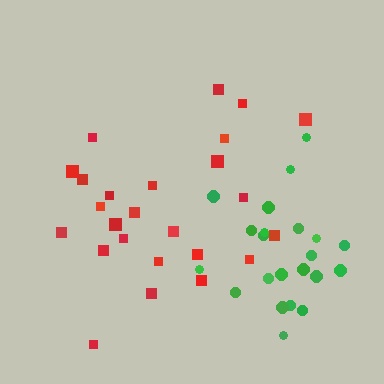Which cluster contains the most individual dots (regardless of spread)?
Red (25).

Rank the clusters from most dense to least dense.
green, red.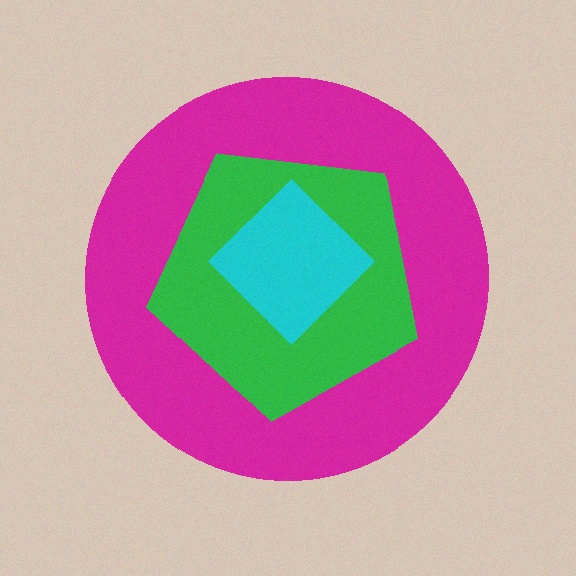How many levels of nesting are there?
3.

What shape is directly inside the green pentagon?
The cyan diamond.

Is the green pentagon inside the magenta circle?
Yes.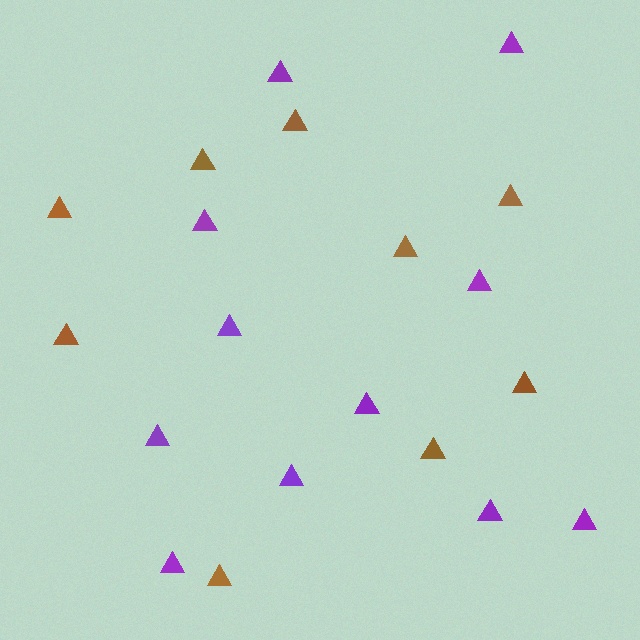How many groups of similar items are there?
There are 2 groups: one group of purple triangles (11) and one group of brown triangles (9).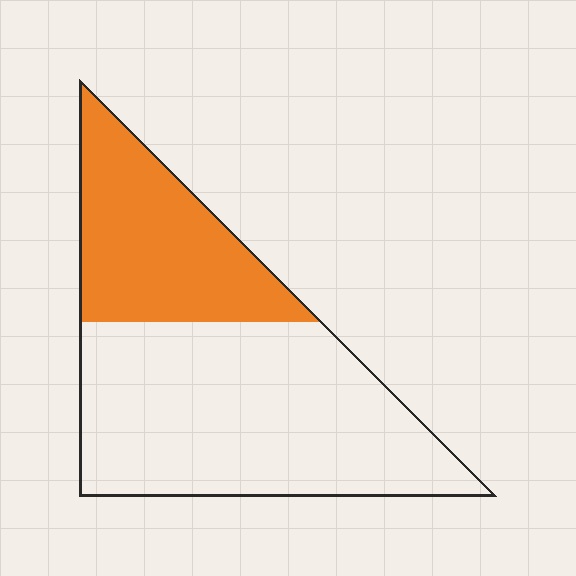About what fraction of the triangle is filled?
About one third (1/3).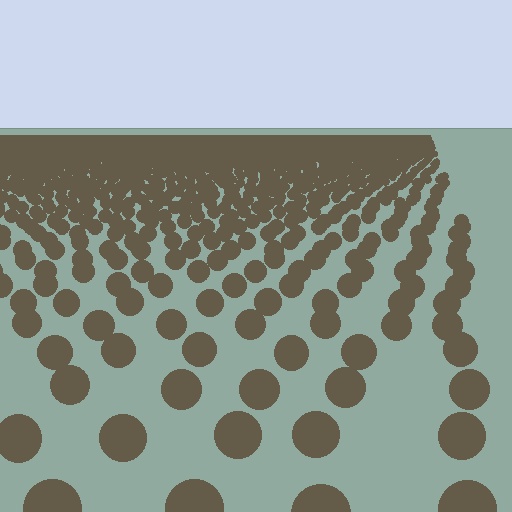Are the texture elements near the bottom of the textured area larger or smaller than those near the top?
Larger. Near the bottom, elements are closer to the viewer and appear at a bigger on-screen size.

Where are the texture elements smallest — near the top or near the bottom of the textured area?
Near the top.